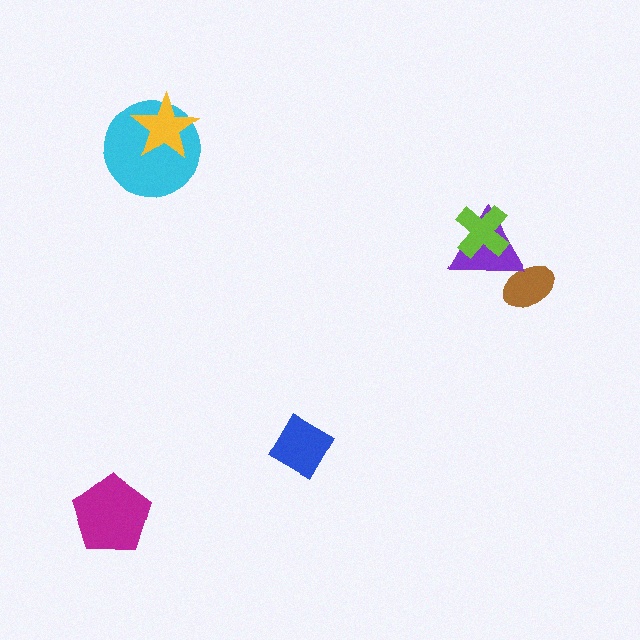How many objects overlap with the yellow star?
1 object overlaps with the yellow star.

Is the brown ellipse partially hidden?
Yes, it is partially covered by another shape.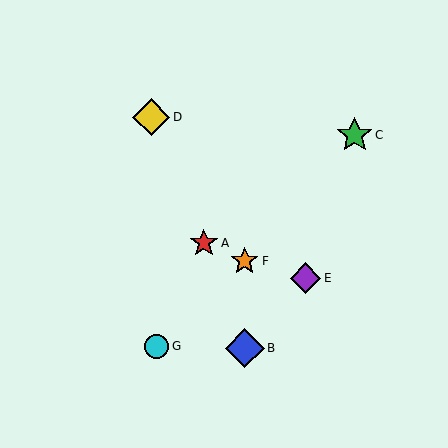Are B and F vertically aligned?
Yes, both are at x≈245.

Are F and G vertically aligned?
No, F is at x≈245 and G is at x≈157.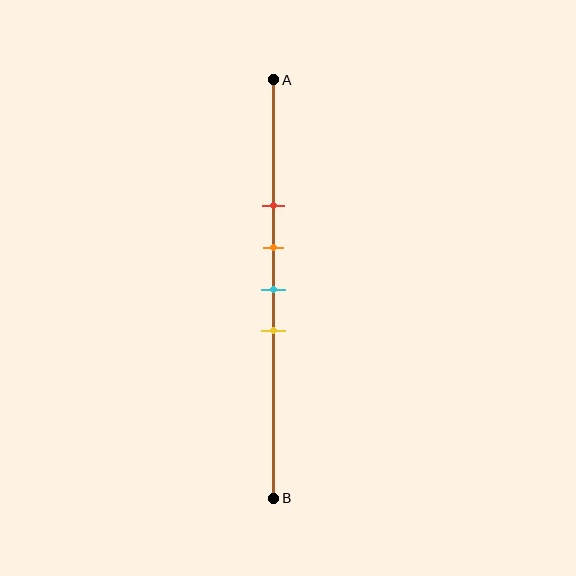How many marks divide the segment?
There are 4 marks dividing the segment.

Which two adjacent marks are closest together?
The orange and cyan marks are the closest adjacent pair.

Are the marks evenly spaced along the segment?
Yes, the marks are approximately evenly spaced.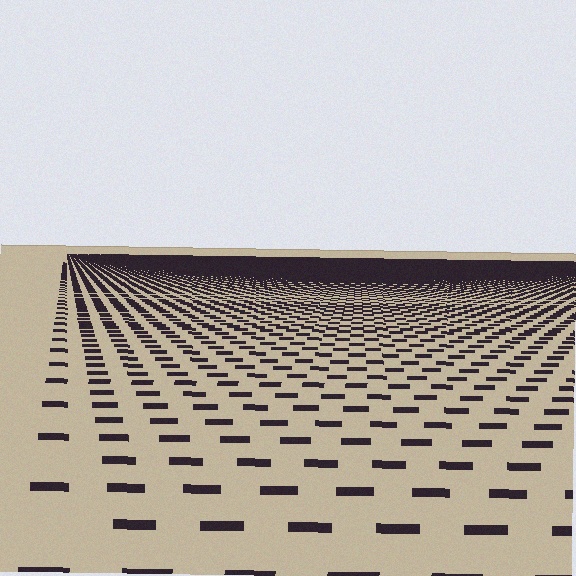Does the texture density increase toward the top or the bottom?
Density increases toward the top.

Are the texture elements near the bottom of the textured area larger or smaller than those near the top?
Larger. Near the bottom, elements are closer to the viewer and appear at a bigger on-screen size.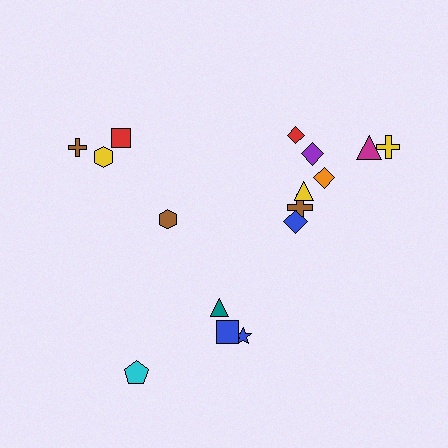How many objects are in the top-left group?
There are 4 objects.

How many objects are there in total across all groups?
There are 16 objects.